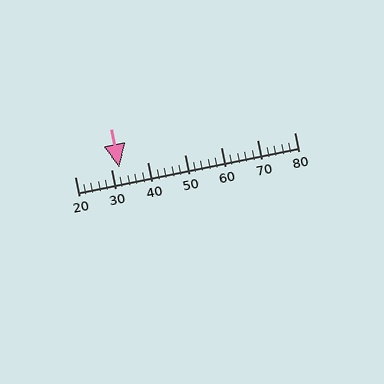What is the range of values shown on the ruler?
The ruler shows values from 20 to 80.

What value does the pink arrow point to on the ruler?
The pink arrow points to approximately 32.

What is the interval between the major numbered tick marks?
The major tick marks are spaced 10 units apart.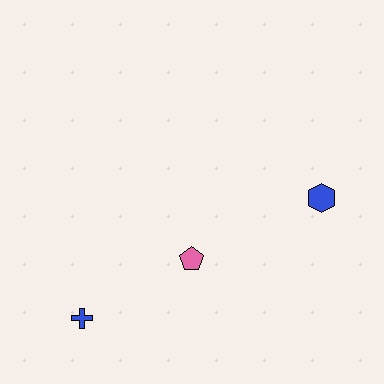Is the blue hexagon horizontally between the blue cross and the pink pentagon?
No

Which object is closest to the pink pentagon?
The blue cross is closest to the pink pentagon.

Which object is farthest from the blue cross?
The blue hexagon is farthest from the blue cross.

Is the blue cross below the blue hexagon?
Yes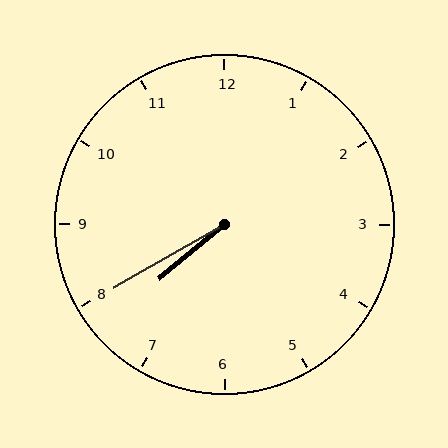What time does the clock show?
7:40.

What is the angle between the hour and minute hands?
Approximately 10 degrees.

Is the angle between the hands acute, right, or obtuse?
It is acute.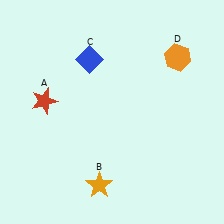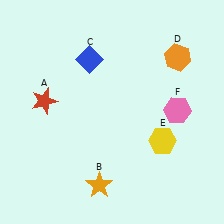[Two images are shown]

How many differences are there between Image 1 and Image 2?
There are 2 differences between the two images.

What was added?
A yellow hexagon (E), a pink hexagon (F) were added in Image 2.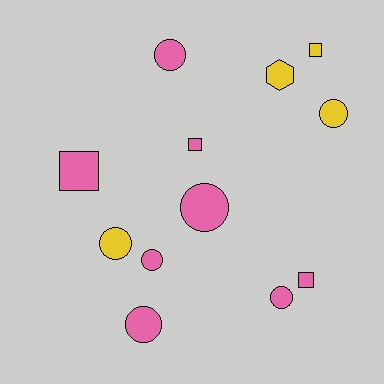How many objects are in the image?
There are 12 objects.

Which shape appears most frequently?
Circle, with 7 objects.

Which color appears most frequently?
Pink, with 8 objects.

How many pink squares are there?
There are 3 pink squares.